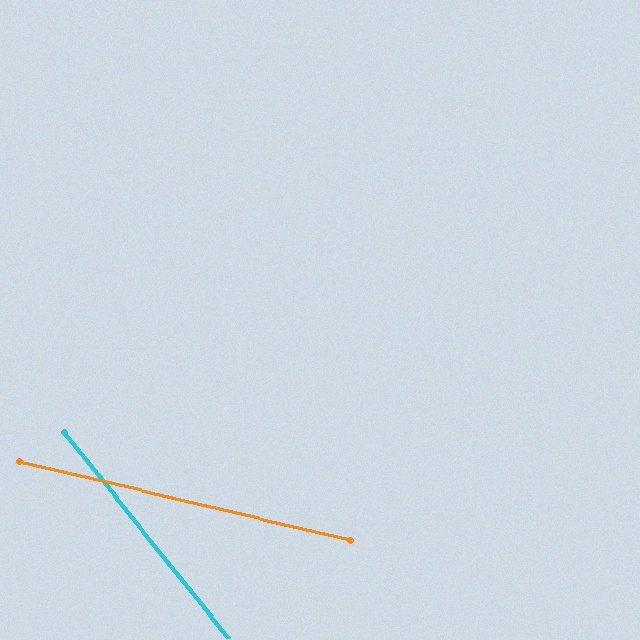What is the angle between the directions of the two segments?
Approximately 38 degrees.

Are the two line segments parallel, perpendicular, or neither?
Neither parallel nor perpendicular — they differ by about 38°.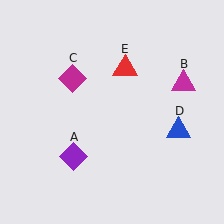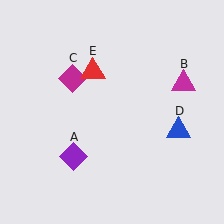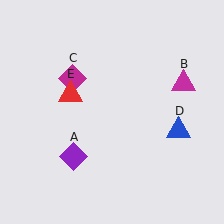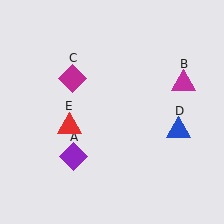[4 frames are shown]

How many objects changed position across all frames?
1 object changed position: red triangle (object E).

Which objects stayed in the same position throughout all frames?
Purple diamond (object A) and magenta triangle (object B) and magenta diamond (object C) and blue triangle (object D) remained stationary.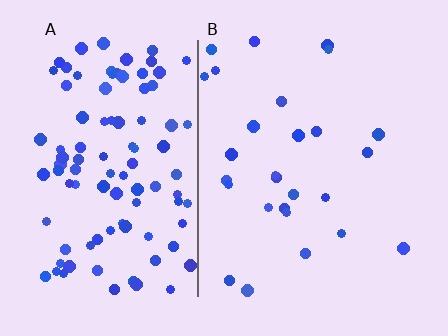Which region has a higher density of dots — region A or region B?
A (the left).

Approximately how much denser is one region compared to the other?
Approximately 3.8× — region A over region B.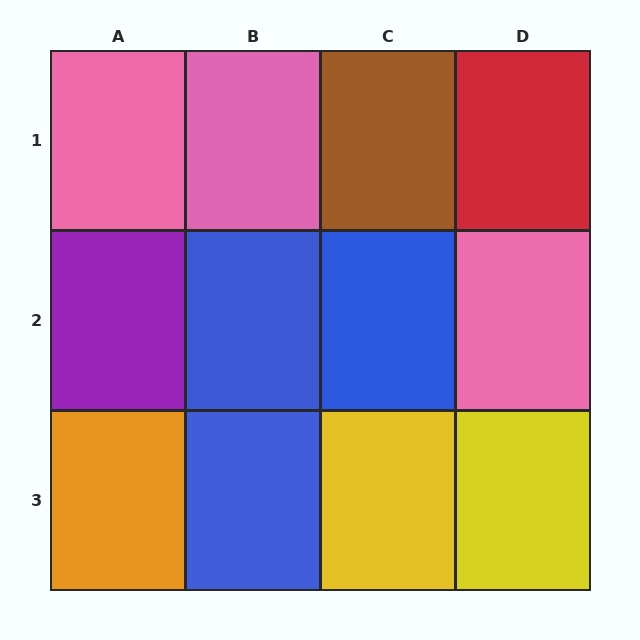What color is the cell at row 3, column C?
Yellow.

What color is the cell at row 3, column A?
Orange.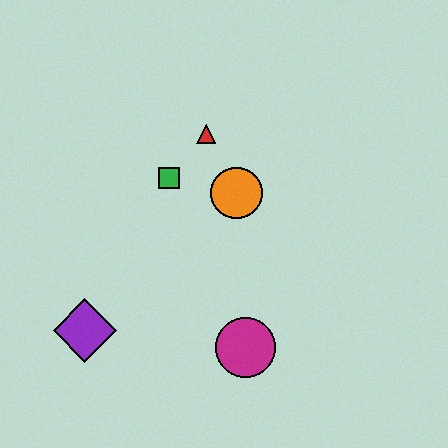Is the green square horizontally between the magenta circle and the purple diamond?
Yes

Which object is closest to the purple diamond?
The magenta circle is closest to the purple diamond.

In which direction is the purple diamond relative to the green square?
The purple diamond is below the green square.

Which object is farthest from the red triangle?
The purple diamond is farthest from the red triangle.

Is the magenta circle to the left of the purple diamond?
No